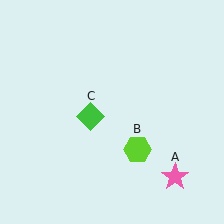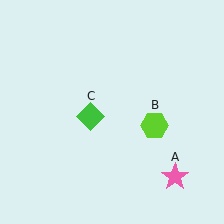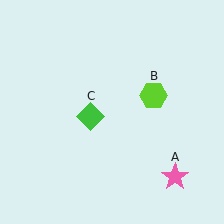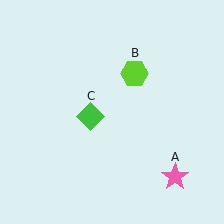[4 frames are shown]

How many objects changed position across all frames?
1 object changed position: lime hexagon (object B).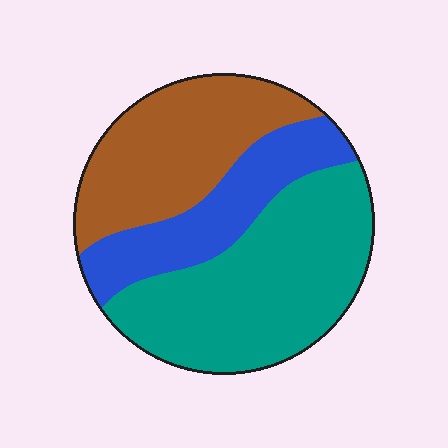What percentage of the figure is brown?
Brown takes up between a quarter and a half of the figure.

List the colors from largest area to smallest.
From largest to smallest: teal, brown, blue.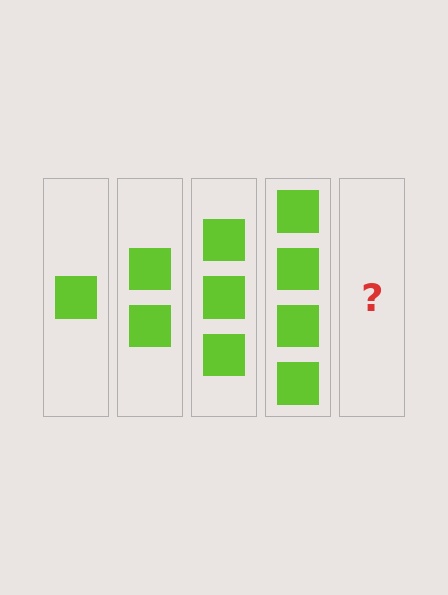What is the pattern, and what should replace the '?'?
The pattern is that each step adds one more square. The '?' should be 5 squares.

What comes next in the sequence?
The next element should be 5 squares.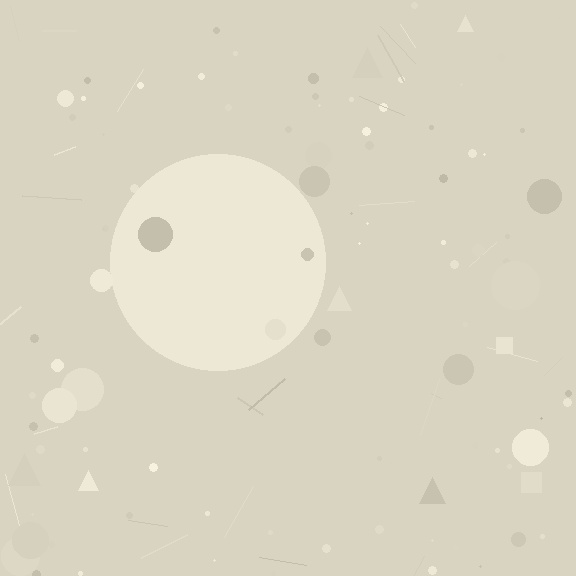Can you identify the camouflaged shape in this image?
The camouflaged shape is a circle.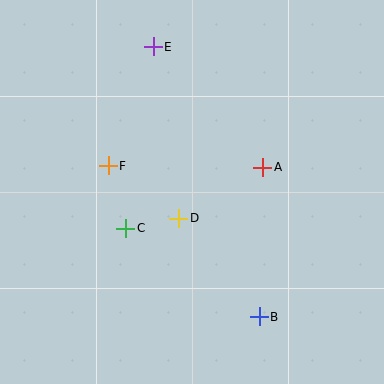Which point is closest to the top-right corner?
Point A is closest to the top-right corner.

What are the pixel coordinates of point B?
Point B is at (259, 317).